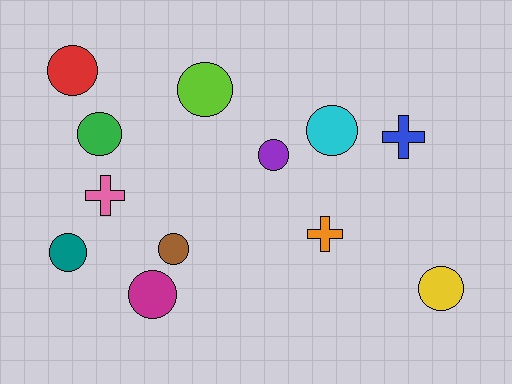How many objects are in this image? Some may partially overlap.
There are 12 objects.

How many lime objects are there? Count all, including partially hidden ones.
There is 1 lime object.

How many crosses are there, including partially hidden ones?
There are 3 crosses.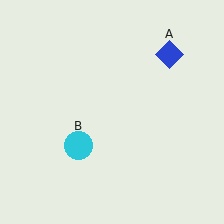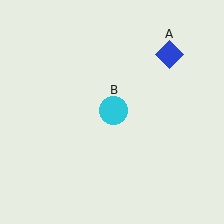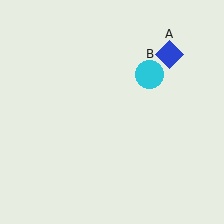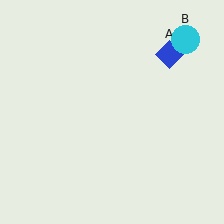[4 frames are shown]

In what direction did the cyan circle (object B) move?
The cyan circle (object B) moved up and to the right.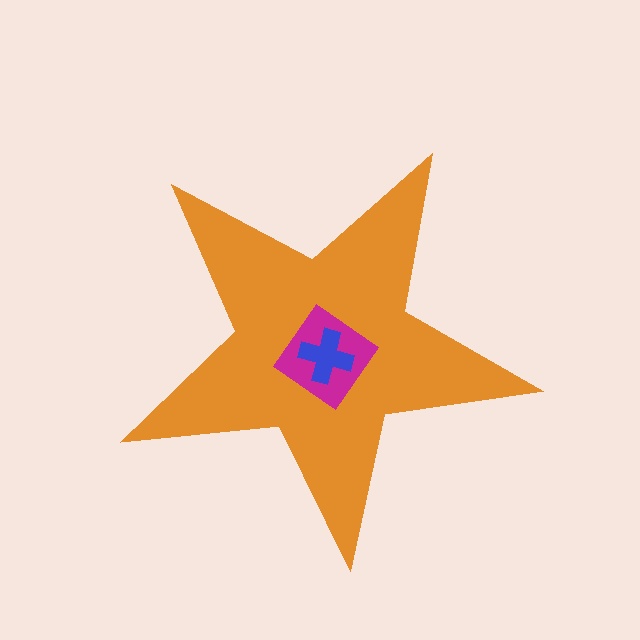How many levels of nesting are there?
3.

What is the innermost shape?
The blue cross.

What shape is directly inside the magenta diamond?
The blue cross.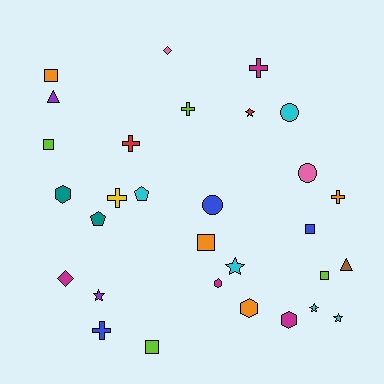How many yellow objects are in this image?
There is 1 yellow object.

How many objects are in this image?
There are 30 objects.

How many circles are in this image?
There are 3 circles.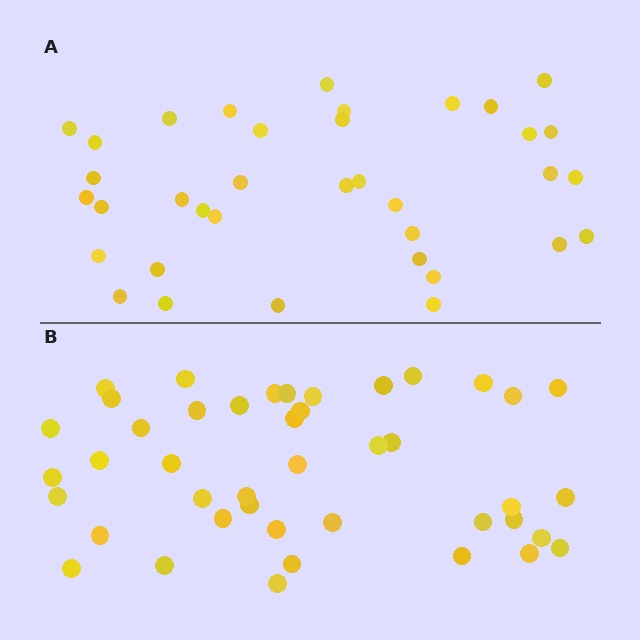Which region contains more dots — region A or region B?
Region B (the bottom region) has more dots.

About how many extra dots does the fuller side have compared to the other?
Region B has roughly 8 or so more dots than region A.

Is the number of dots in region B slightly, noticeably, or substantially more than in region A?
Region B has only slightly more — the two regions are fairly close. The ratio is roughly 1.2 to 1.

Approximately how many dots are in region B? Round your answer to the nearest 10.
About 40 dots. (The exact count is 43, which rounds to 40.)